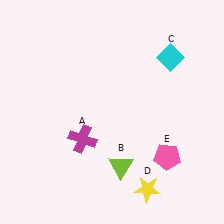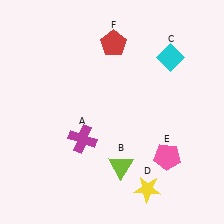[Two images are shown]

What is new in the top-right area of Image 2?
A red pentagon (F) was added in the top-right area of Image 2.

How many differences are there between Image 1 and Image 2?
There is 1 difference between the two images.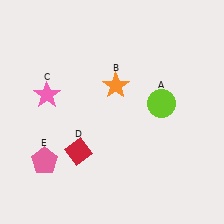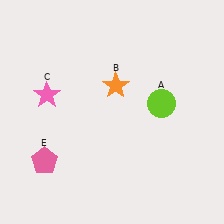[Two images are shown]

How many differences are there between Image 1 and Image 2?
There is 1 difference between the two images.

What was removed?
The red diamond (D) was removed in Image 2.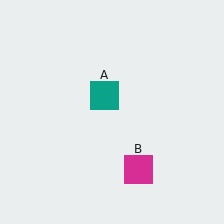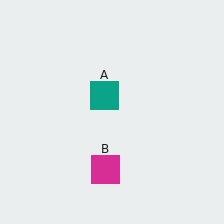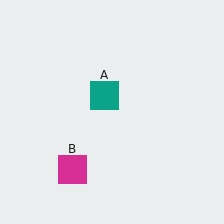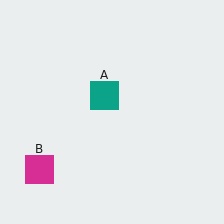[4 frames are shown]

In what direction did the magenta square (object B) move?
The magenta square (object B) moved left.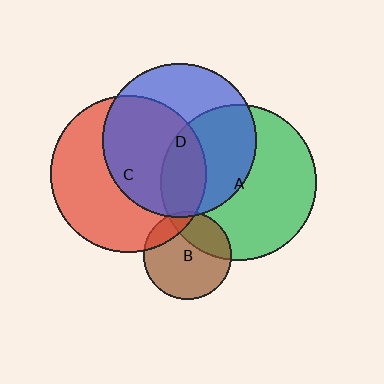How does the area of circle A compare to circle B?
Approximately 3.2 times.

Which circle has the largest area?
Circle C (red).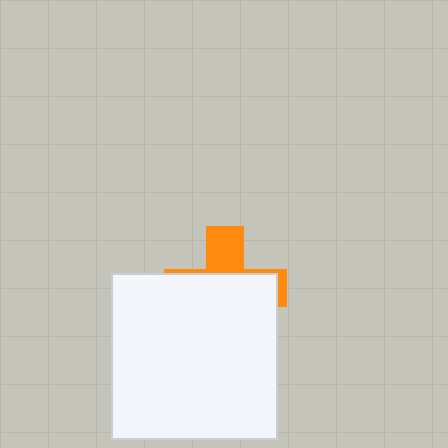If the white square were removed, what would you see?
You would see the complete orange cross.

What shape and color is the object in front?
The object in front is a white square.